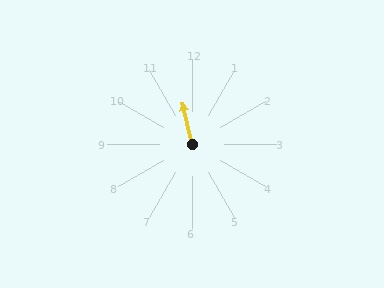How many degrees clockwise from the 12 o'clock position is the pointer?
Approximately 347 degrees.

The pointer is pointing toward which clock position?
Roughly 12 o'clock.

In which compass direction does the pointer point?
North.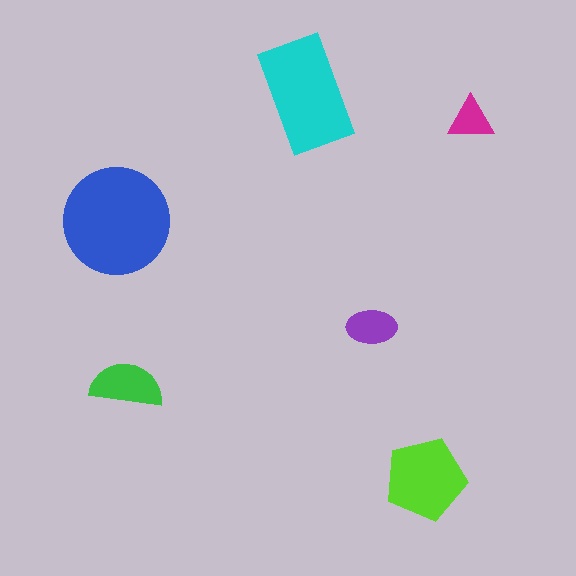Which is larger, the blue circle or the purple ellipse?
The blue circle.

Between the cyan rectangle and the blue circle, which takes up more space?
The blue circle.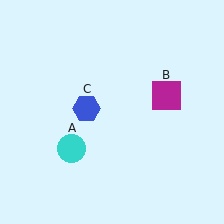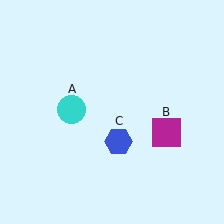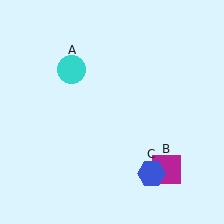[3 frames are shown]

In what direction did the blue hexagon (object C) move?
The blue hexagon (object C) moved down and to the right.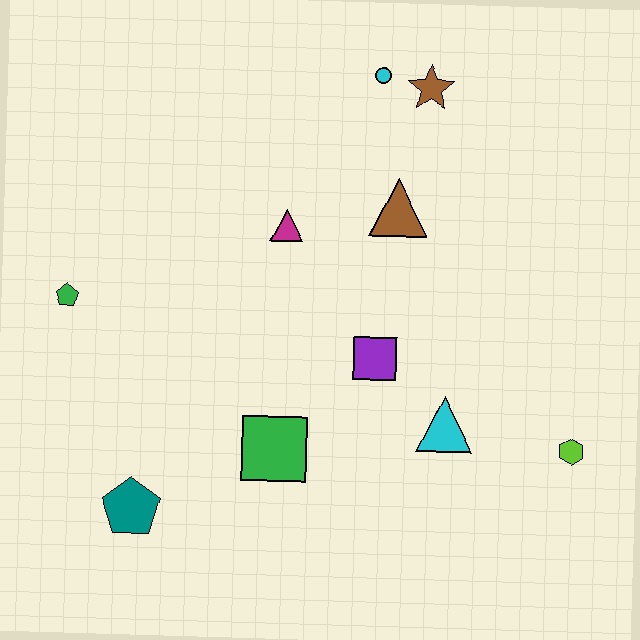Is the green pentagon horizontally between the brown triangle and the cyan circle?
No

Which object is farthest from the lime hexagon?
The green pentagon is farthest from the lime hexagon.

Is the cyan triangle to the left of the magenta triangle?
No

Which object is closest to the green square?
The purple square is closest to the green square.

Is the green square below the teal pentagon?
No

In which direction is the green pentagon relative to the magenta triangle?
The green pentagon is to the left of the magenta triangle.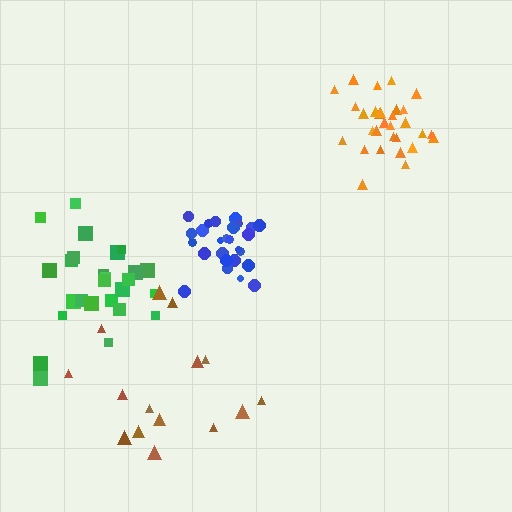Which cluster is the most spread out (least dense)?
Brown.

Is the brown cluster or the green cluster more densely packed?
Green.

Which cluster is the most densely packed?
Orange.